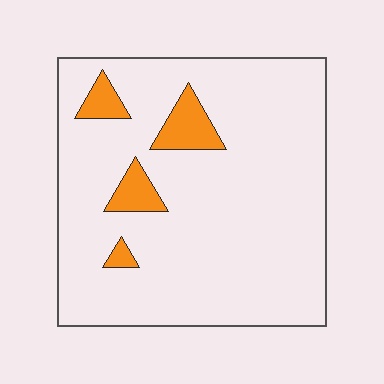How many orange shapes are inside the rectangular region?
4.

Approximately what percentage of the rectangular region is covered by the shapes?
Approximately 10%.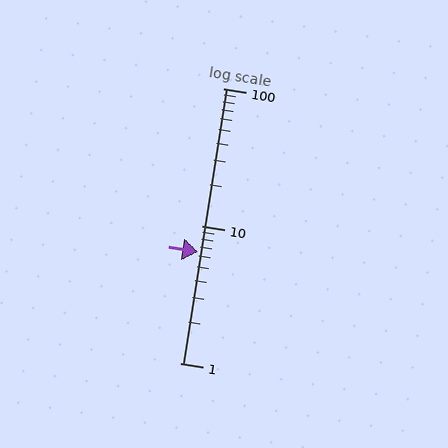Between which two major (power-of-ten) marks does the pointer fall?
The pointer is between 1 and 10.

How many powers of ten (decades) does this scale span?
The scale spans 2 decades, from 1 to 100.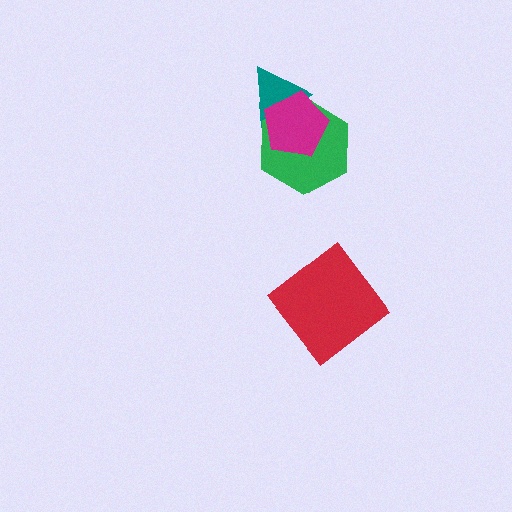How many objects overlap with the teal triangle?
2 objects overlap with the teal triangle.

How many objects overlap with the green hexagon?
2 objects overlap with the green hexagon.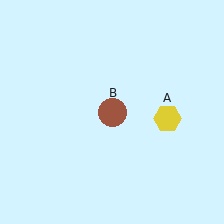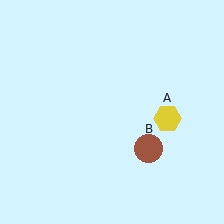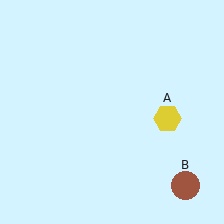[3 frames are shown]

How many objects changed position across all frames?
1 object changed position: brown circle (object B).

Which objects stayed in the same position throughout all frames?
Yellow hexagon (object A) remained stationary.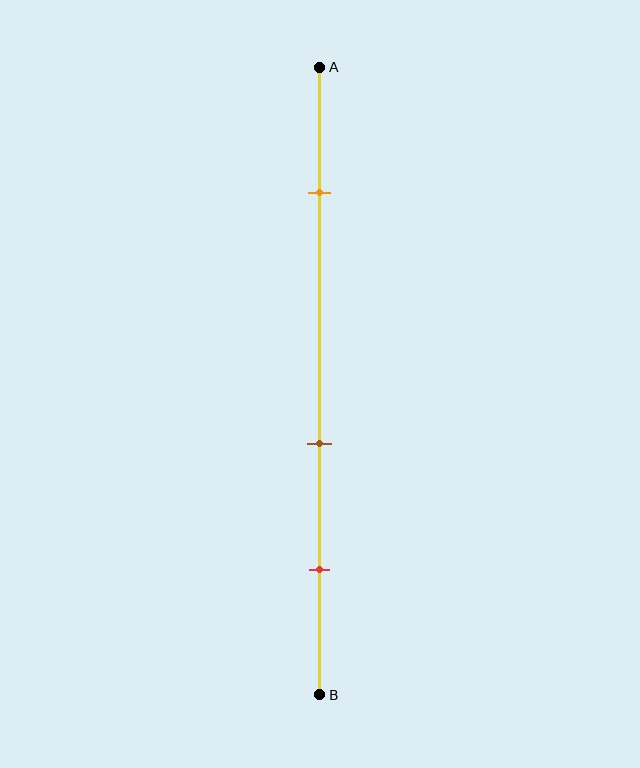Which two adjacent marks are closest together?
The brown and red marks are the closest adjacent pair.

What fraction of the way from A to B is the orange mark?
The orange mark is approximately 20% (0.2) of the way from A to B.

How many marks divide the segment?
There are 3 marks dividing the segment.